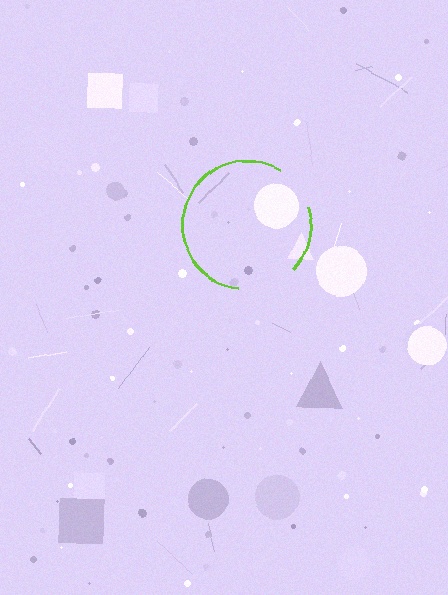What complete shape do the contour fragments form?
The contour fragments form a circle.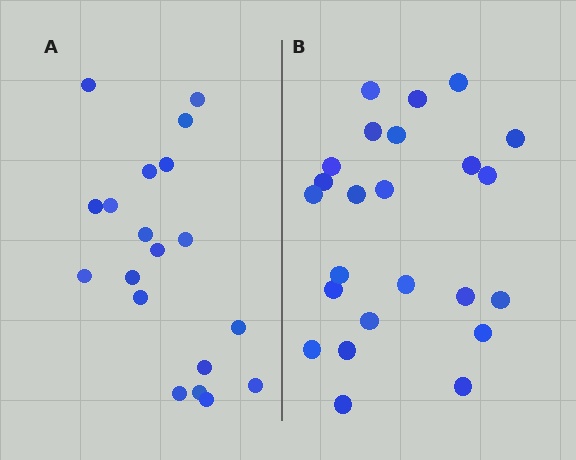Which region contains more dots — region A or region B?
Region B (the right region) has more dots.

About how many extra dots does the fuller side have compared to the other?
Region B has about 5 more dots than region A.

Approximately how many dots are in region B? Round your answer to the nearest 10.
About 20 dots. (The exact count is 24, which rounds to 20.)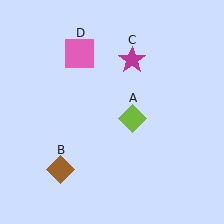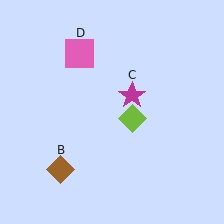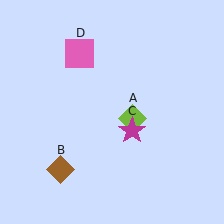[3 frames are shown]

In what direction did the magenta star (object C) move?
The magenta star (object C) moved down.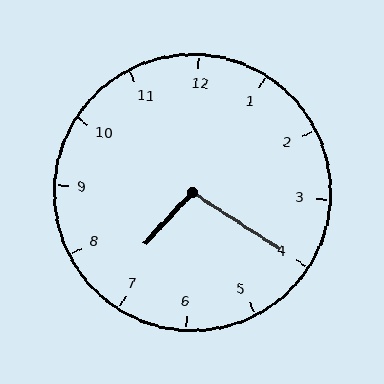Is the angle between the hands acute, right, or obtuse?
It is obtuse.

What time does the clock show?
7:20.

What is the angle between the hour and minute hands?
Approximately 100 degrees.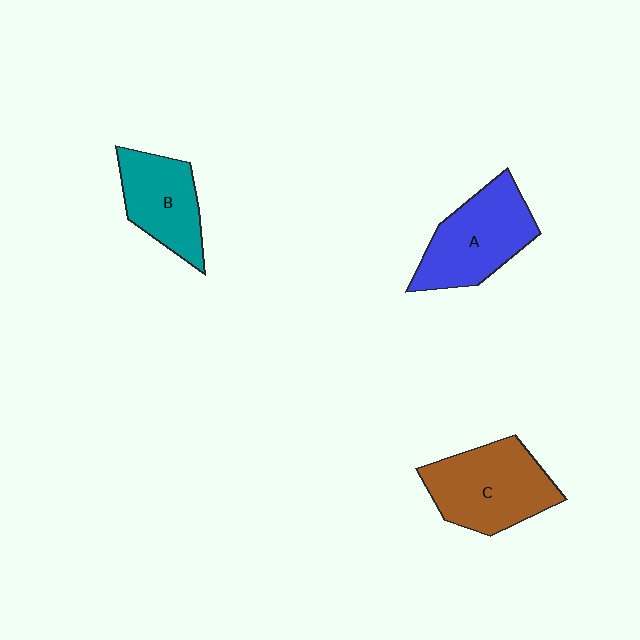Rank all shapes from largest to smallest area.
From largest to smallest: C (brown), A (blue), B (teal).